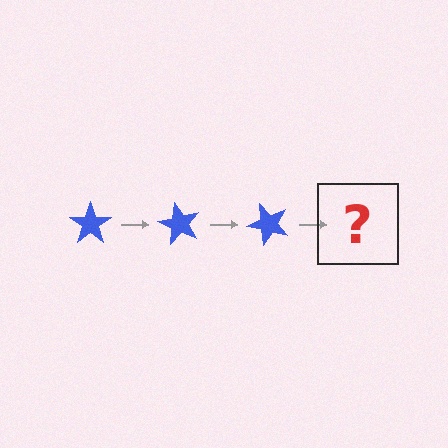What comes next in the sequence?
The next element should be a blue star rotated 180 degrees.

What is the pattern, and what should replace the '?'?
The pattern is that the star rotates 60 degrees each step. The '?' should be a blue star rotated 180 degrees.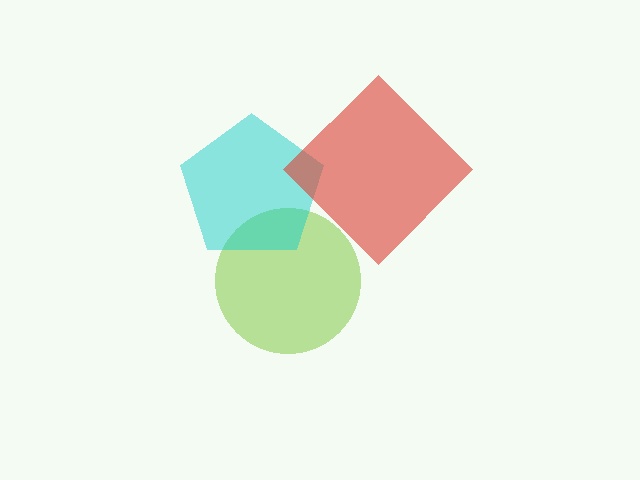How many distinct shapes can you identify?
There are 3 distinct shapes: a lime circle, a cyan pentagon, a red diamond.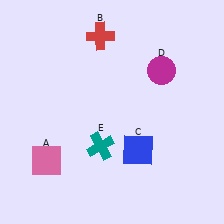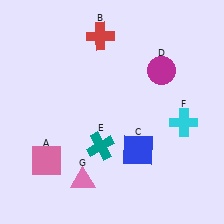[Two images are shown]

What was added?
A cyan cross (F), a pink triangle (G) were added in Image 2.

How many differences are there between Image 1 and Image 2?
There are 2 differences between the two images.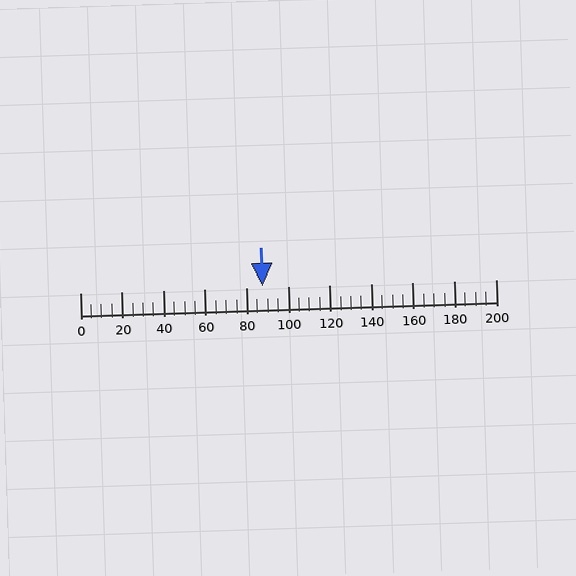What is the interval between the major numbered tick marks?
The major tick marks are spaced 20 units apart.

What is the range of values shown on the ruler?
The ruler shows values from 0 to 200.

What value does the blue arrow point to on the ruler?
The blue arrow points to approximately 88.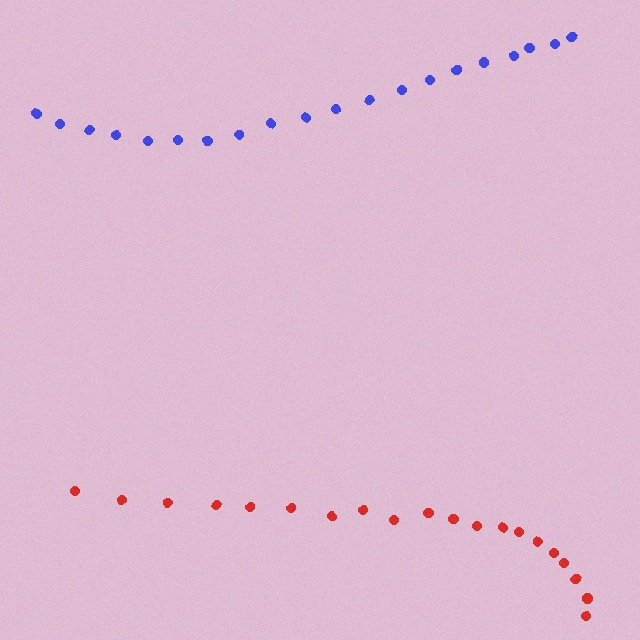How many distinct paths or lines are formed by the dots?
There are 2 distinct paths.